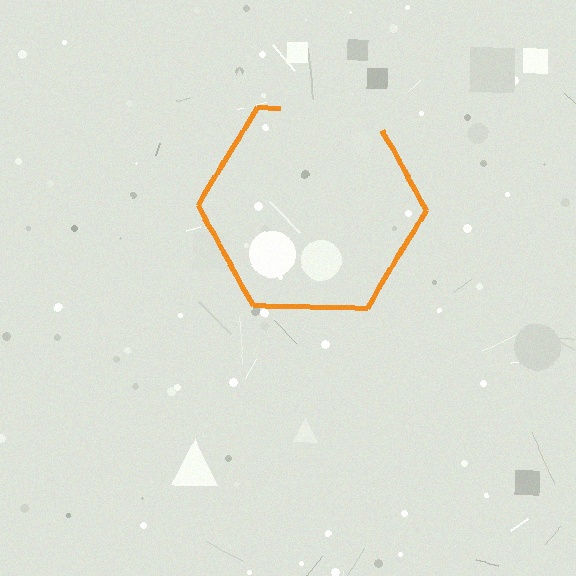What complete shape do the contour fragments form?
The contour fragments form a hexagon.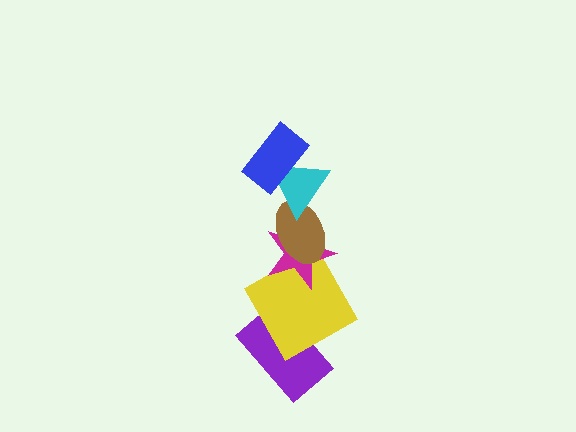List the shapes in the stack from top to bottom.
From top to bottom: the blue rectangle, the cyan triangle, the brown ellipse, the magenta star, the yellow square, the purple rectangle.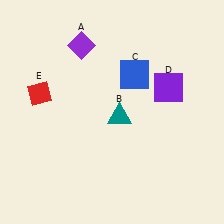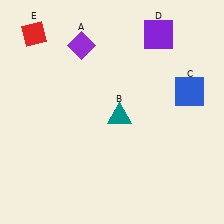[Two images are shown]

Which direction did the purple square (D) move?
The purple square (D) moved up.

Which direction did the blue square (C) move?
The blue square (C) moved right.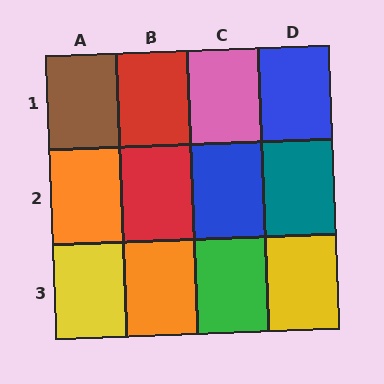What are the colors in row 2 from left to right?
Orange, red, blue, teal.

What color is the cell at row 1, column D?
Blue.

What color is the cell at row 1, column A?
Brown.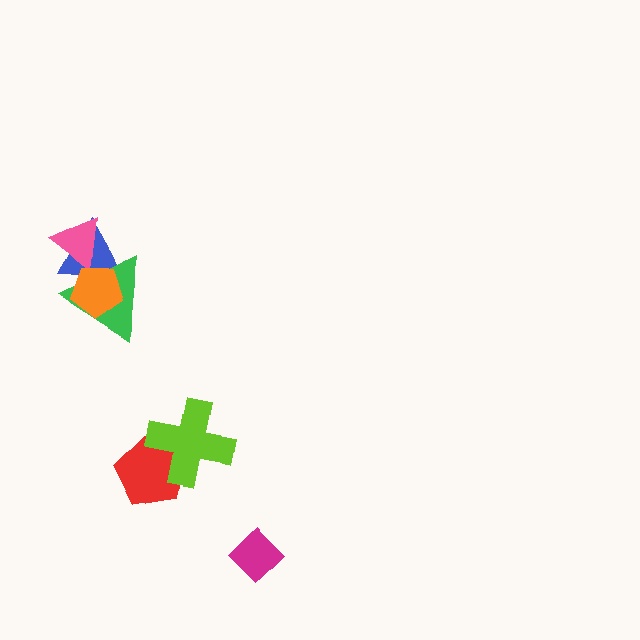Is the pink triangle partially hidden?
Yes, it is partially covered by another shape.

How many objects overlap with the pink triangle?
3 objects overlap with the pink triangle.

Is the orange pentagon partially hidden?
No, no other shape covers it.